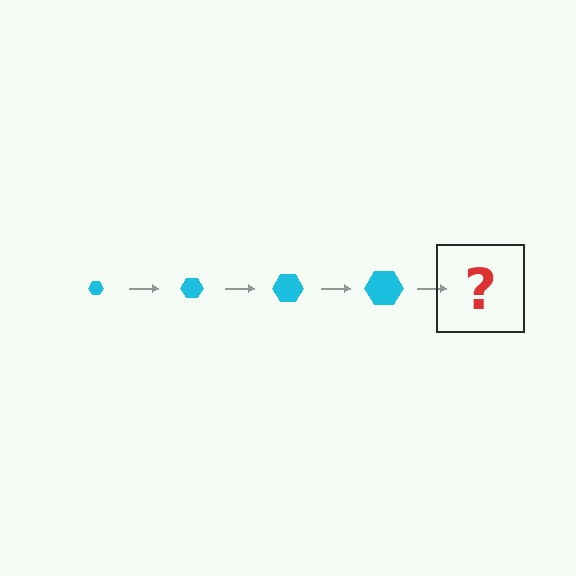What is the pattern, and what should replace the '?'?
The pattern is that the hexagon gets progressively larger each step. The '?' should be a cyan hexagon, larger than the previous one.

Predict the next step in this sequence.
The next step is a cyan hexagon, larger than the previous one.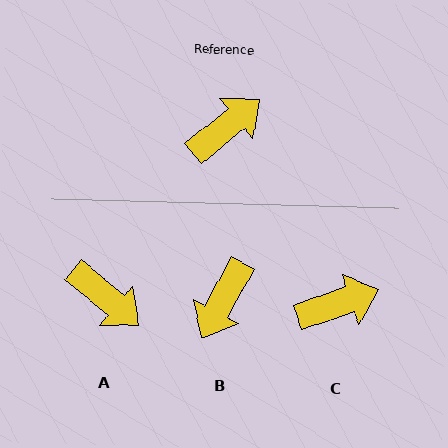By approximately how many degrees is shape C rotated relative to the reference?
Approximately 20 degrees clockwise.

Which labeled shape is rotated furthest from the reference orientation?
B, about 158 degrees away.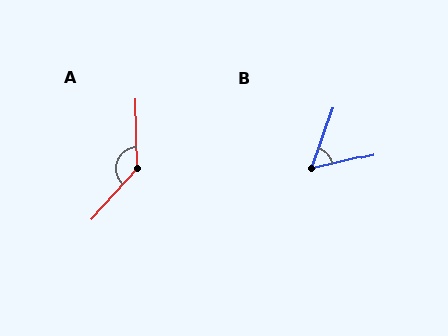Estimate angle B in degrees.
Approximately 57 degrees.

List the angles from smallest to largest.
B (57°), A (136°).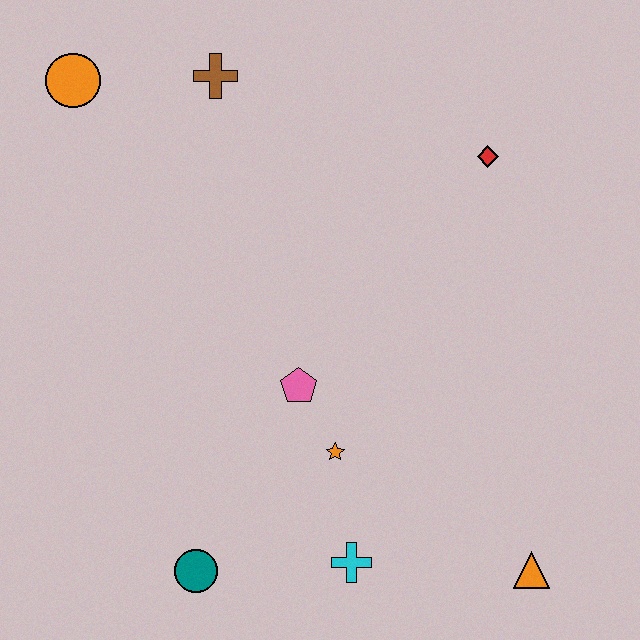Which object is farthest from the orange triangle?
The orange circle is farthest from the orange triangle.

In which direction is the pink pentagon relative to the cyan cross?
The pink pentagon is above the cyan cross.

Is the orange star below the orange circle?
Yes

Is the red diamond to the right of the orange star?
Yes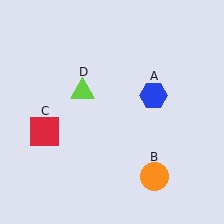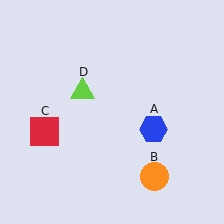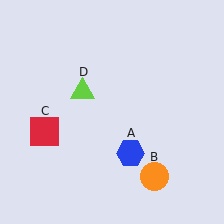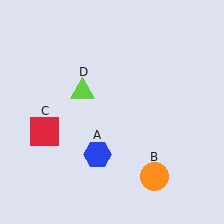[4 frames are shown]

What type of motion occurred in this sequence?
The blue hexagon (object A) rotated clockwise around the center of the scene.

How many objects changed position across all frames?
1 object changed position: blue hexagon (object A).